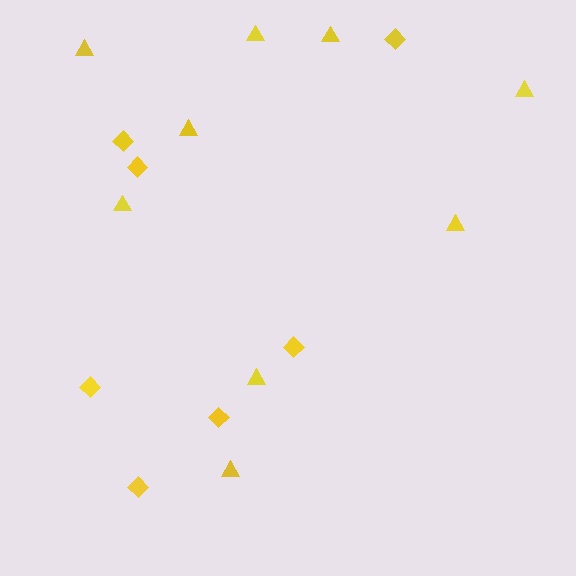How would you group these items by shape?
There are 2 groups: one group of diamonds (7) and one group of triangles (9).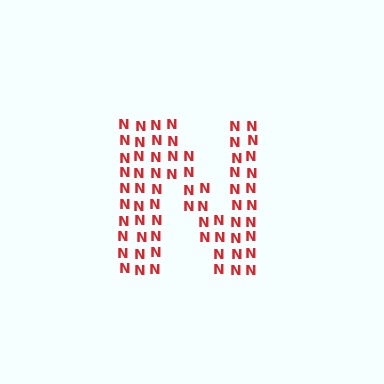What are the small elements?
The small elements are letter N's.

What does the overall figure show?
The overall figure shows the letter N.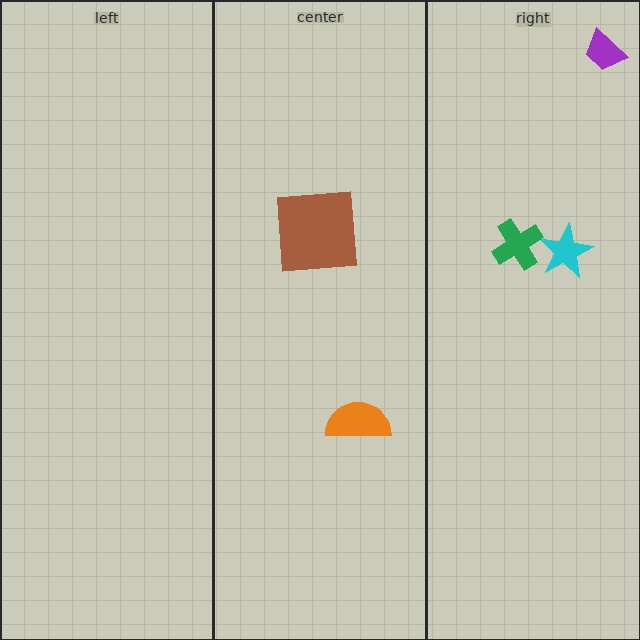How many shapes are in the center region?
2.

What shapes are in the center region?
The orange semicircle, the brown square.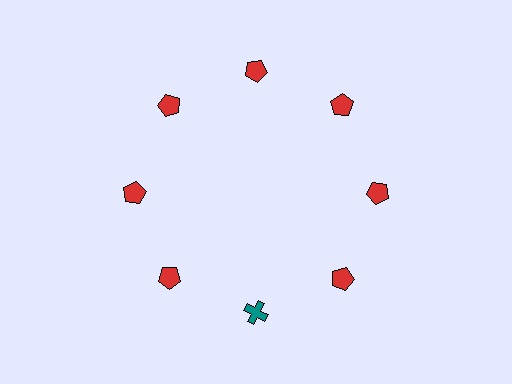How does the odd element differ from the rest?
It differs in both color (teal instead of red) and shape (cross instead of pentagon).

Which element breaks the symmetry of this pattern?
The teal cross at roughly the 6 o'clock position breaks the symmetry. All other shapes are red pentagons.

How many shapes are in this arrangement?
There are 8 shapes arranged in a ring pattern.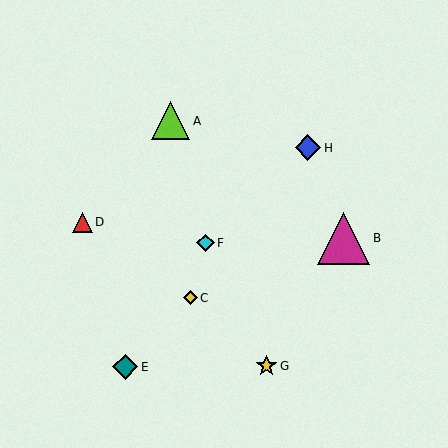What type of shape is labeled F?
Shape F is a cyan diamond.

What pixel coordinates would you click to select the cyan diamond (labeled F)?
Click at (205, 243) to select the cyan diamond F.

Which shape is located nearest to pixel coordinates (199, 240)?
The cyan diamond (labeled F) at (205, 243) is nearest to that location.